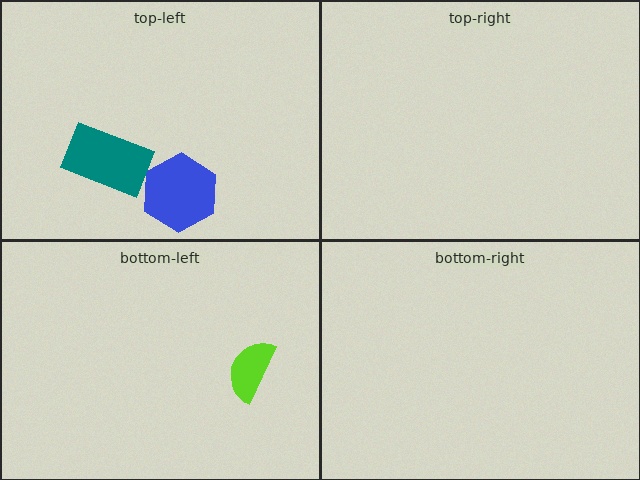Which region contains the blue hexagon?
The top-left region.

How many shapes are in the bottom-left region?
1.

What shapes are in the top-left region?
The blue hexagon, the teal rectangle.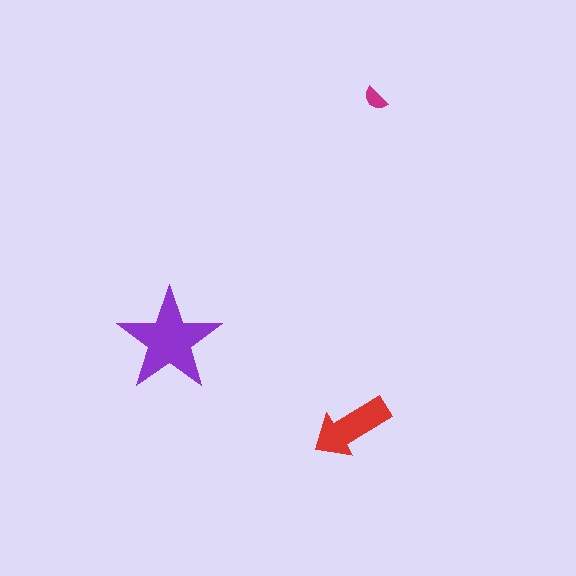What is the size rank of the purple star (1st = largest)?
1st.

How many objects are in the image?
There are 3 objects in the image.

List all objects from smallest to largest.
The magenta semicircle, the red arrow, the purple star.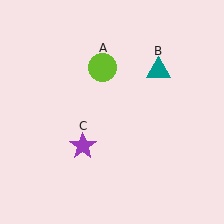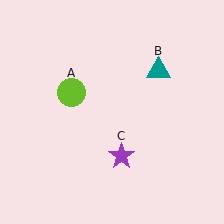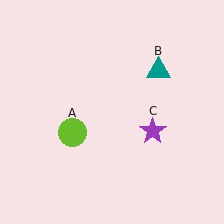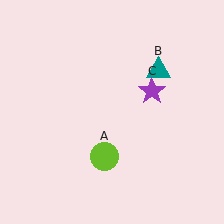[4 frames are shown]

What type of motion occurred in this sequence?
The lime circle (object A), purple star (object C) rotated counterclockwise around the center of the scene.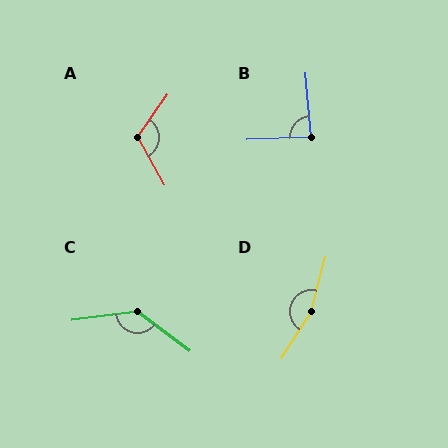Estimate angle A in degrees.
Approximately 116 degrees.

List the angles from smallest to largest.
B (88°), A (116°), C (136°), D (163°).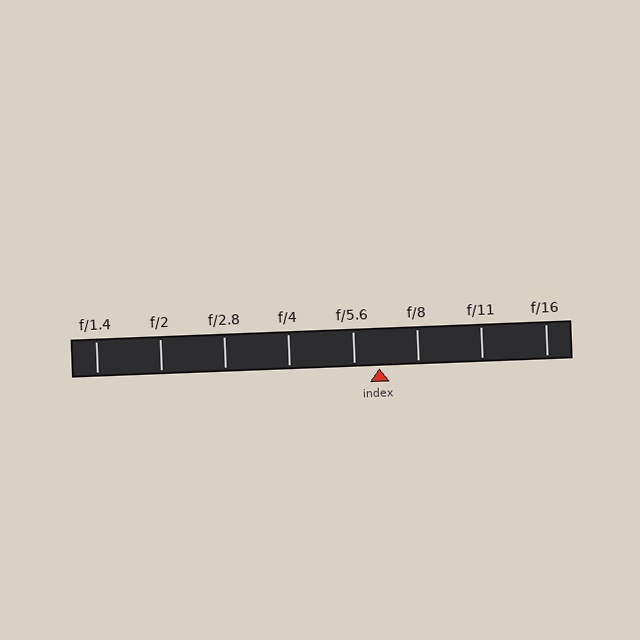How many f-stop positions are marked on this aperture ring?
There are 8 f-stop positions marked.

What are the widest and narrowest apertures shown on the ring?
The widest aperture shown is f/1.4 and the narrowest is f/16.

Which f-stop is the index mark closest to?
The index mark is closest to f/5.6.